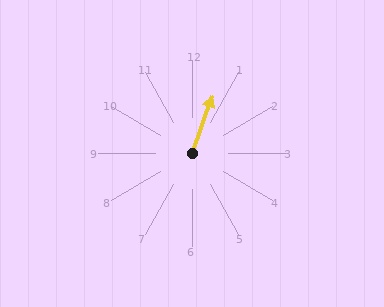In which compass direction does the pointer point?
North.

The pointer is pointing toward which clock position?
Roughly 1 o'clock.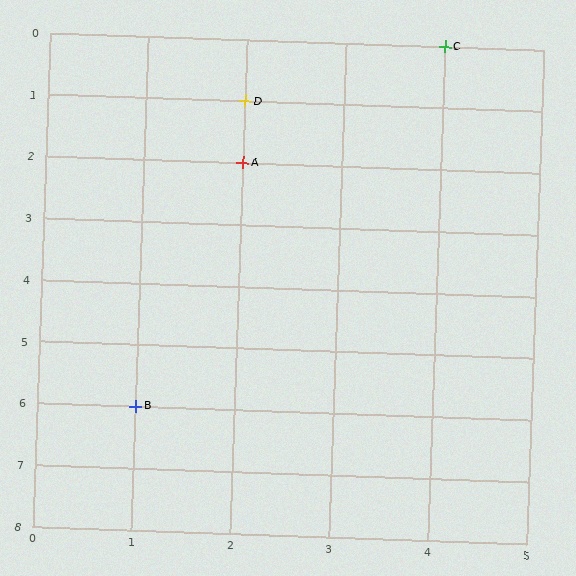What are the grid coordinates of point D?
Point D is at grid coordinates (2, 1).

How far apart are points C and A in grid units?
Points C and A are 2 columns and 2 rows apart (about 2.8 grid units diagonally).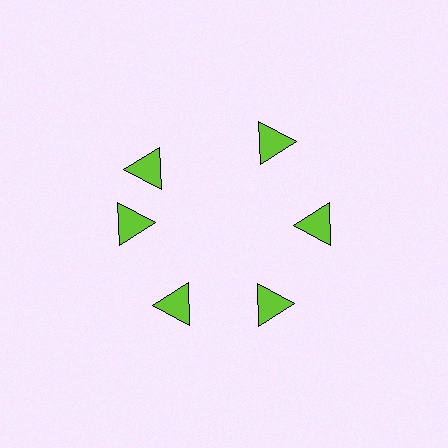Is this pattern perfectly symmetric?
No. The 6 lime triangles are arranged in a ring, but one element near the 11 o'clock position is rotated out of alignment along the ring, breaking the 6-fold rotational symmetry.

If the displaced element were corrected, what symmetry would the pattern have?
It would have 6-fold rotational symmetry — the pattern would map onto itself every 60 degrees.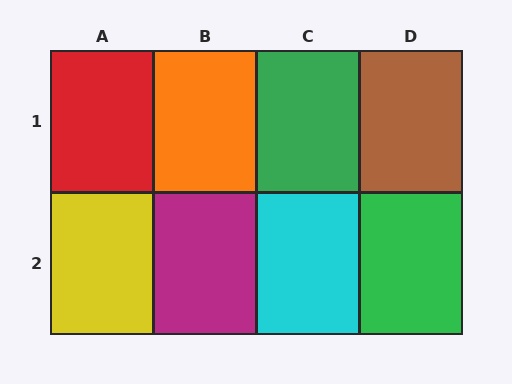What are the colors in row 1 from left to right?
Red, orange, green, brown.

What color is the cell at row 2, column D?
Green.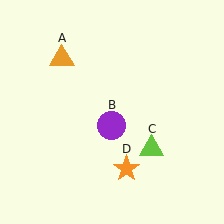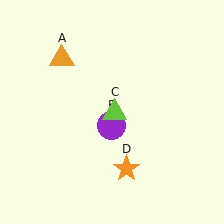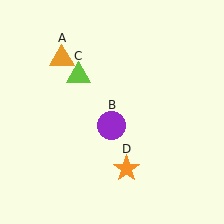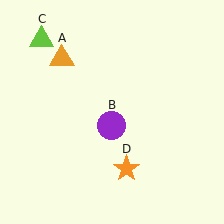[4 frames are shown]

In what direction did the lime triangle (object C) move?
The lime triangle (object C) moved up and to the left.